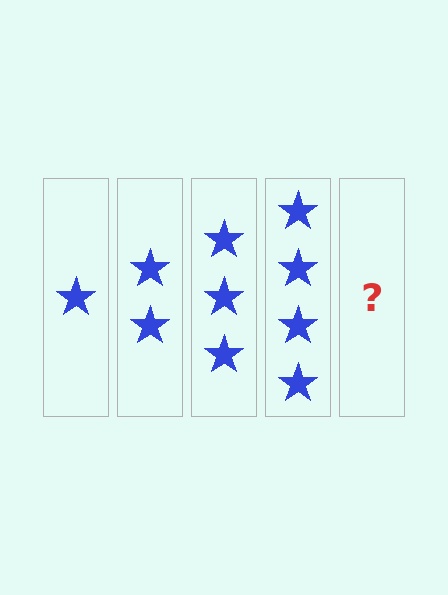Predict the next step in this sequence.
The next step is 5 stars.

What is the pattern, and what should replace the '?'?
The pattern is that each step adds one more star. The '?' should be 5 stars.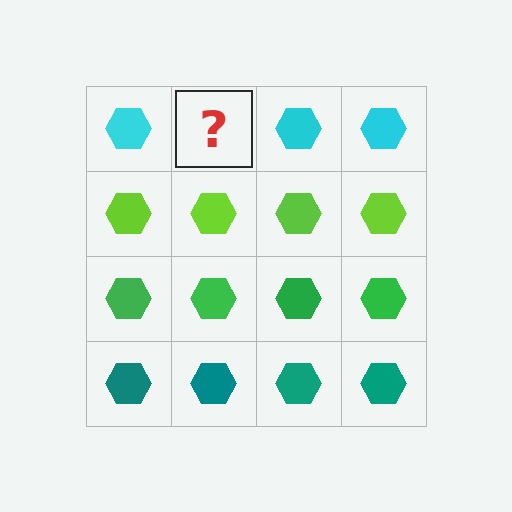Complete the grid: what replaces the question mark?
The question mark should be replaced with a cyan hexagon.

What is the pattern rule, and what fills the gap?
The rule is that each row has a consistent color. The gap should be filled with a cyan hexagon.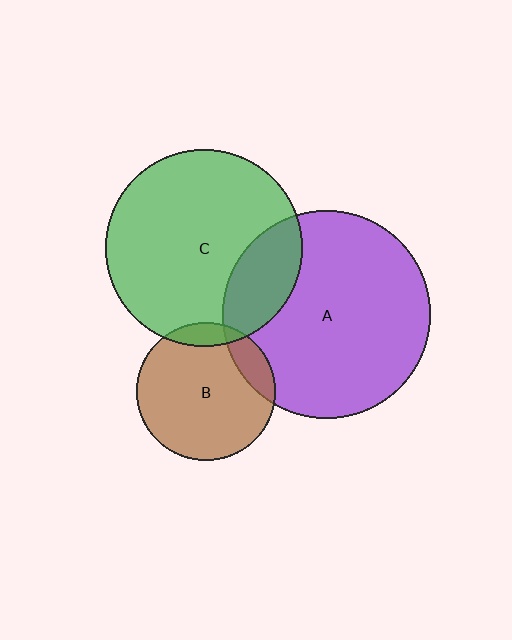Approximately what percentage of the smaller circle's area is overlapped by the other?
Approximately 20%.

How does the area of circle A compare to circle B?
Approximately 2.3 times.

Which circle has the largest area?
Circle A (purple).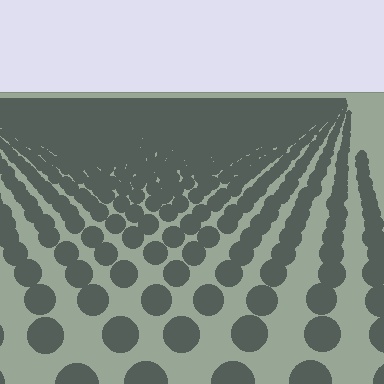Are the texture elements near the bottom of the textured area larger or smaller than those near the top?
Larger. Near the bottom, elements are closer to the viewer and appear at a bigger on-screen size.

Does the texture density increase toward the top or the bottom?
Density increases toward the top.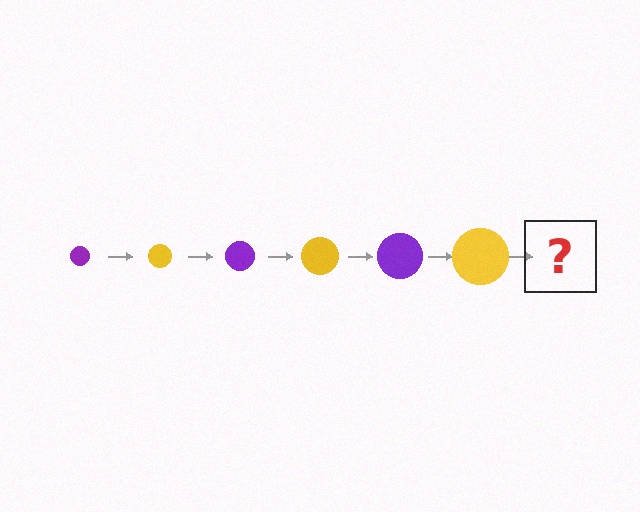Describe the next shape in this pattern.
It should be a purple circle, larger than the previous one.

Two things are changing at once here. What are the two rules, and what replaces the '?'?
The two rules are that the circle grows larger each step and the color cycles through purple and yellow. The '?' should be a purple circle, larger than the previous one.